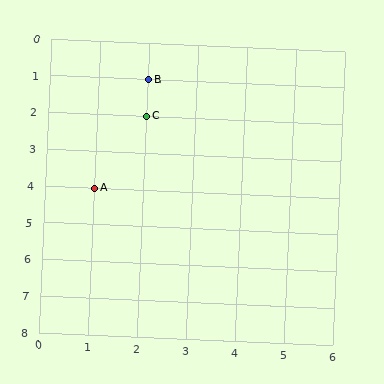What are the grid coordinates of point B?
Point B is at grid coordinates (2, 1).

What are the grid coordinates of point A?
Point A is at grid coordinates (1, 4).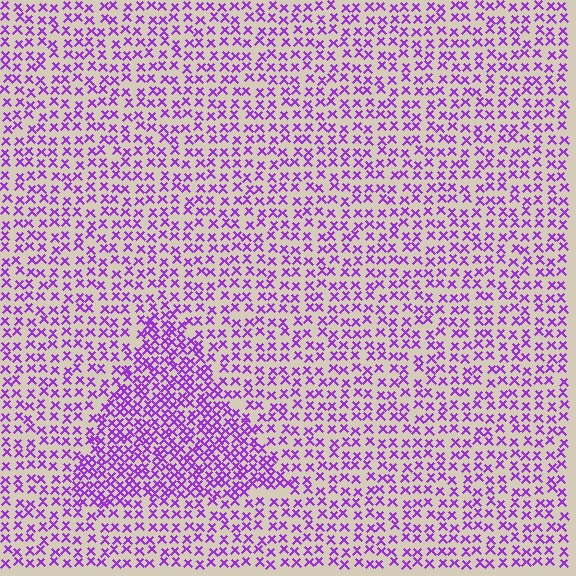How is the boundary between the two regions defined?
The boundary is defined by a change in element density (approximately 1.9x ratio). All elements are the same color, size, and shape.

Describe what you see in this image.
The image contains small purple elements arranged at two different densities. A triangle-shaped region is visible where the elements are more densely packed than the surrounding area.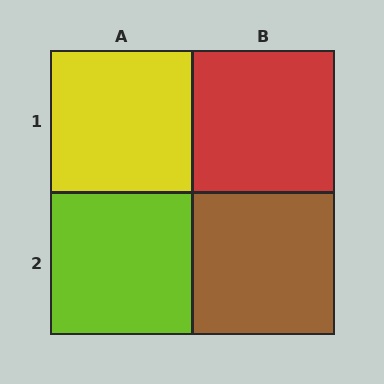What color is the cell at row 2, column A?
Lime.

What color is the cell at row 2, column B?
Brown.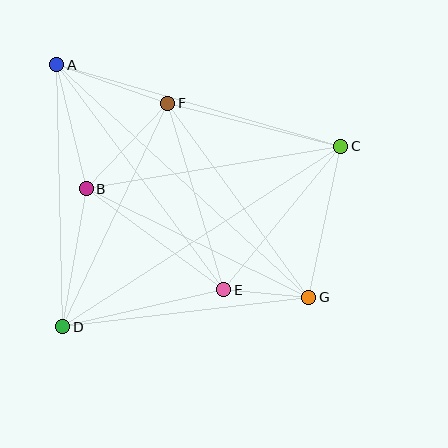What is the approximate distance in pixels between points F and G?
The distance between F and G is approximately 240 pixels.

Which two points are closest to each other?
Points E and G are closest to each other.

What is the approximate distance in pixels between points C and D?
The distance between C and D is approximately 331 pixels.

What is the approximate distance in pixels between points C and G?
The distance between C and G is approximately 155 pixels.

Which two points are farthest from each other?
Points A and G are farthest from each other.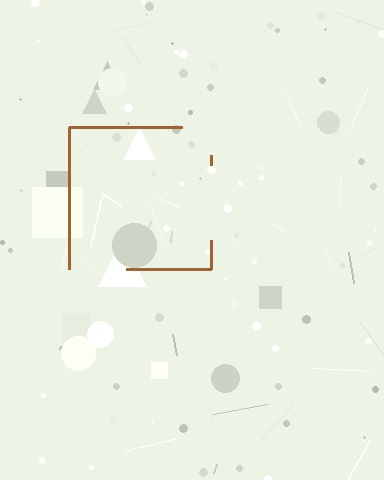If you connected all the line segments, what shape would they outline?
They would outline a square.